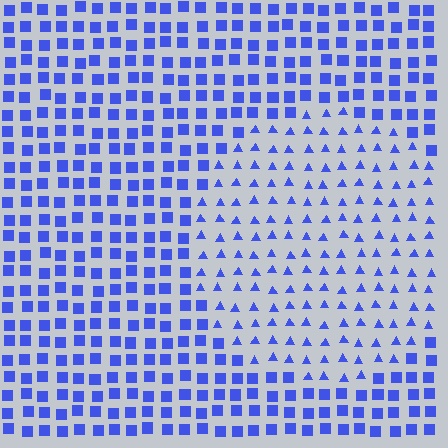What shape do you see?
I see a circle.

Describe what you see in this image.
The image is filled with small blue elements arranged in a uniform grid. A circle-shaped region contains triangles, while the surrounding area contains squares. The boundary is defined purely by the change in element shape.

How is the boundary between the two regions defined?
The boundary is defined by a change in element shape: triangles inside vs. squares outside. All elements share the same color and spacing.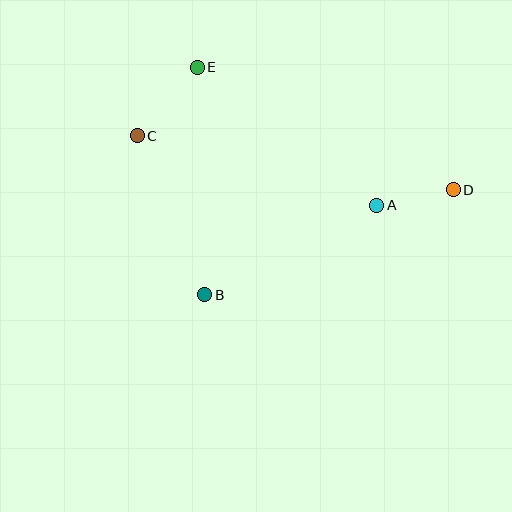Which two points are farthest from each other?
Points C and D are farthest from each other.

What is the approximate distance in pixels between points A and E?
The distance between A and E is approximately 227 pixels.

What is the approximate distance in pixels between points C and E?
The distance between C and E is approximately 91 pixels.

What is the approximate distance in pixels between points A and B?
The distance between A and B is approximately 194 pixels.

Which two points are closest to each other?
Points A and D are closest to each other.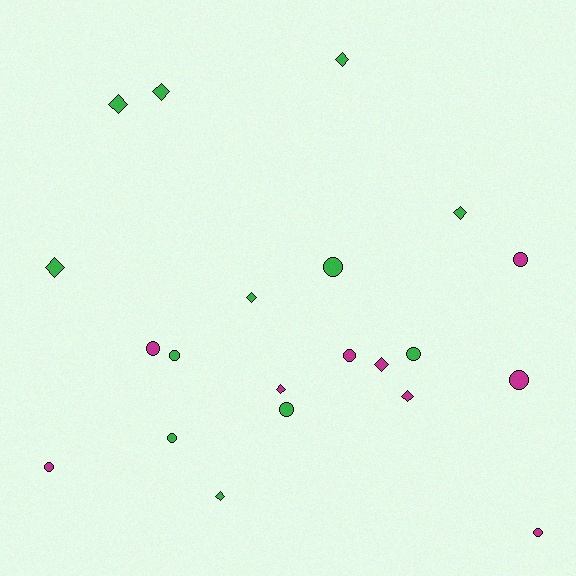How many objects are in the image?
There are 21 objects.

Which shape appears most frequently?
Circle, with 11 objects.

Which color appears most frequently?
Green, with 12 objects.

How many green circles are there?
There are 5 green circles.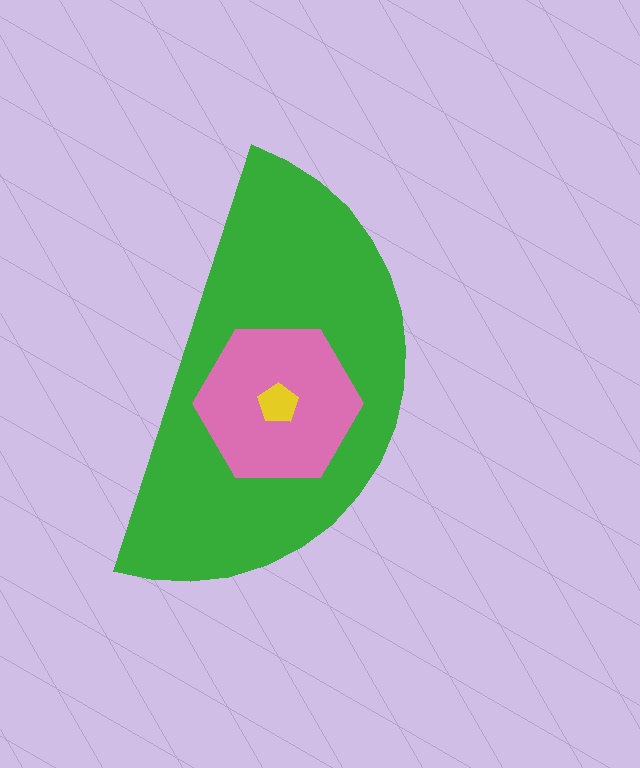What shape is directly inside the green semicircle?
The pink hexagon.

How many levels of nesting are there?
3.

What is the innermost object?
The yellow pentagon.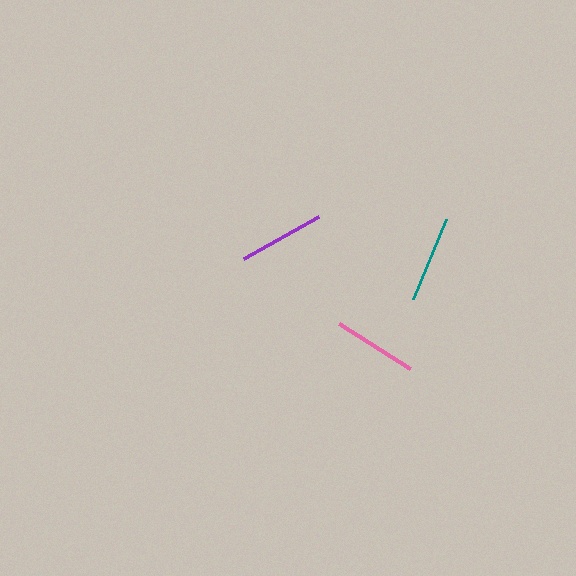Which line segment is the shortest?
The pink line is the shortest at approximately 85 pixels.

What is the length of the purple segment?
The purple segment is approximately 86 pixels long.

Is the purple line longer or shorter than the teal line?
The teal line is longer than the purple line.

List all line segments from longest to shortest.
From longest to shortest: teal, purple, pink.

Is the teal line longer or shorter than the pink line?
The teal line is longer than the pink line.